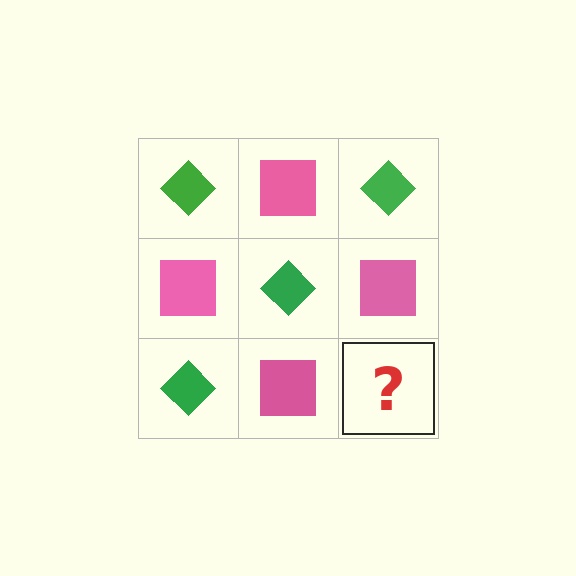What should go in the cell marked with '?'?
The missing cell should contain a green diamond.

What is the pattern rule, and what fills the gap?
The rule is that it alternates green diamond and pink square in a checkerboard pattern. The gap should be filled with a green diamond.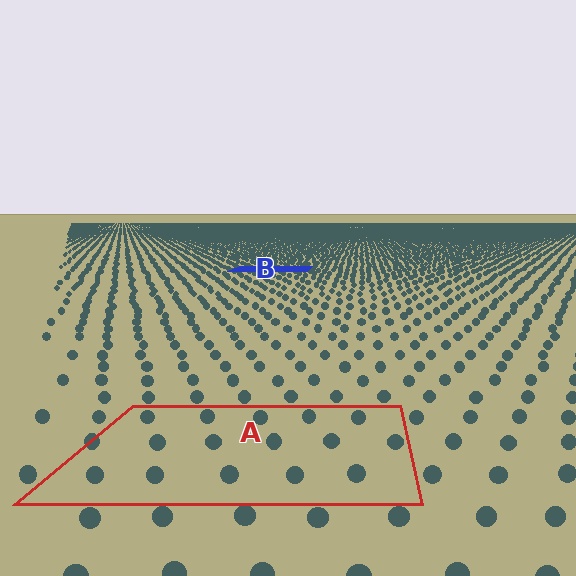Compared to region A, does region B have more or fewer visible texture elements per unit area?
Region B has more texture elements per unit area — they are packed more densely because it is farther away.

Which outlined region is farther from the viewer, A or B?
Region B is farther from the viewer — the texture elements inside it appear smaller and more densely packed.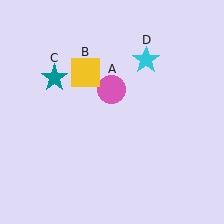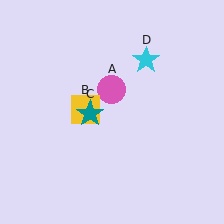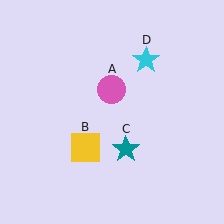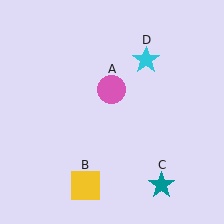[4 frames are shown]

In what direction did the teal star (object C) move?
The teal star (object C) moved down and to the right.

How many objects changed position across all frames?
2 objects changed position: yellow square (object B), teal star (object C).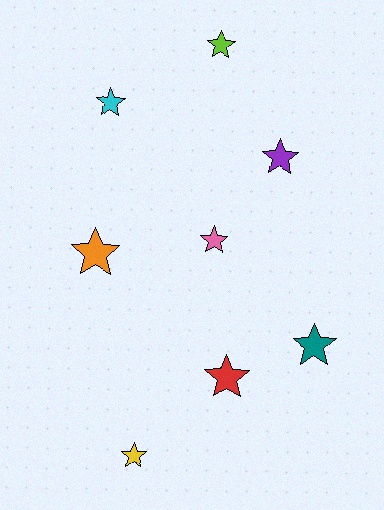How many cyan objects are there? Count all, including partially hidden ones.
There is 1 cyan object.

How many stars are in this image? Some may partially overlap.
There are 8 stars.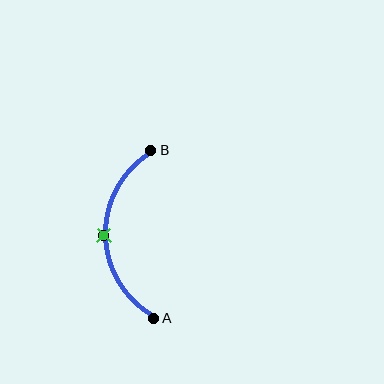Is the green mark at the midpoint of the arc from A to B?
Yes. The green mark lies on the arc at equal arc-length from both A and B — it is the arc midpoint.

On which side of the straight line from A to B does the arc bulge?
The arc bulges to the left of the straight line connecting A and B.